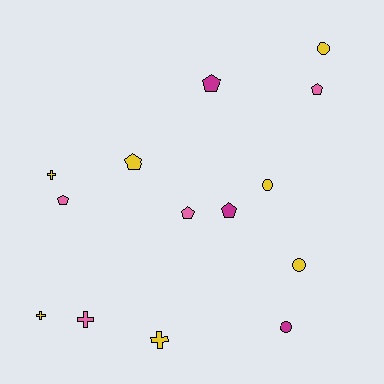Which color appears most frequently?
Yellow, with 7 objects.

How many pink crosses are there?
There is 1 pink cross.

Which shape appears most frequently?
Pentagon, with 6 objects.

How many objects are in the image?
There are 14 objects.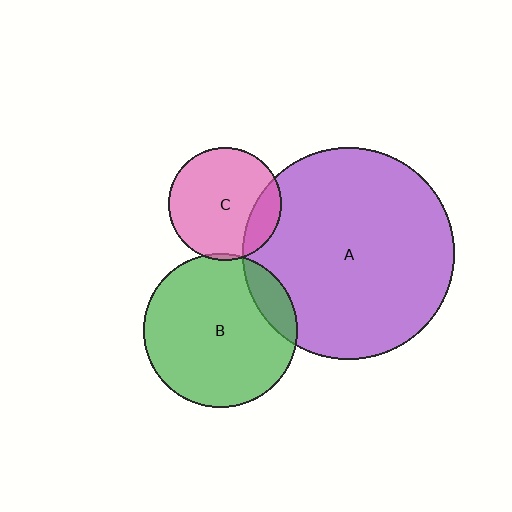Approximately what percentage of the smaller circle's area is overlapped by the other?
Approximately 15%.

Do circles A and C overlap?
Yes.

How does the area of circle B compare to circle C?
Approximately 1.8 times.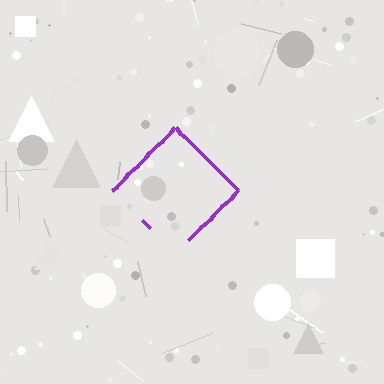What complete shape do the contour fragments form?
The contour fragments form a diamond.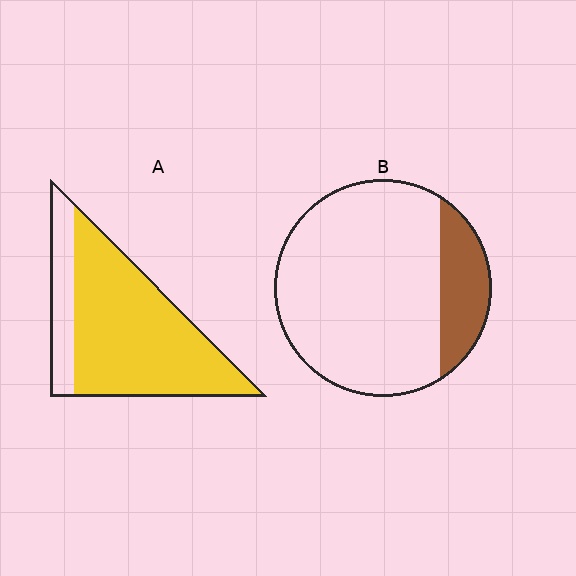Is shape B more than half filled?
No.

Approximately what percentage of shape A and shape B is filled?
A is approximately 80% and B is approximately 20%.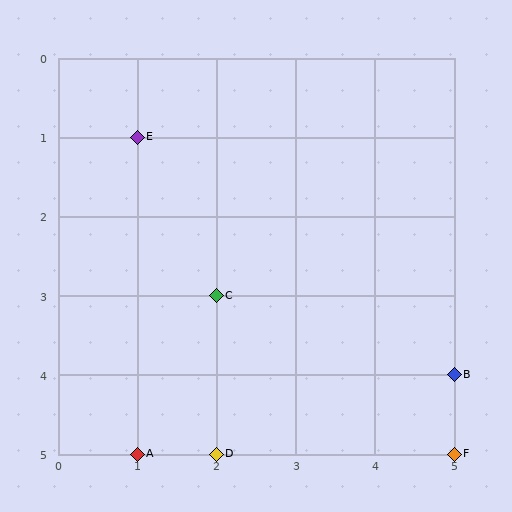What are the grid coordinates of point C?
Point C is at grid coordinates (2, 3).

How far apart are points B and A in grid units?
Points B and A are 4 columns and 1 row apart (about 4.1 grid units diagonally).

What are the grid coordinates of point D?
Point D is at grid coordinates (2, 5).